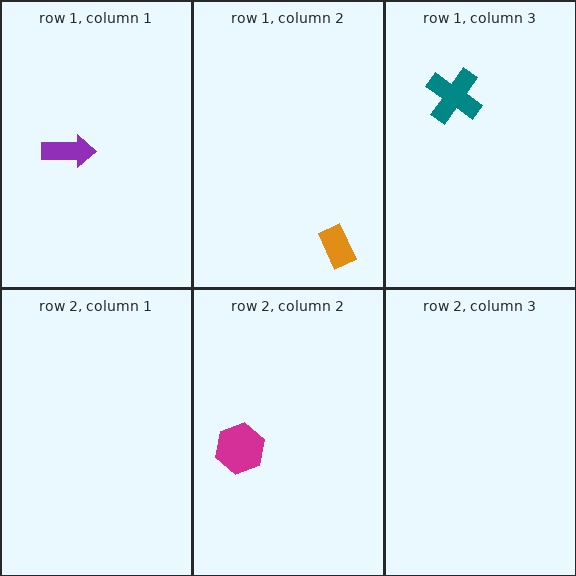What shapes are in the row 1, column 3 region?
The teal cross.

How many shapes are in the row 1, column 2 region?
1.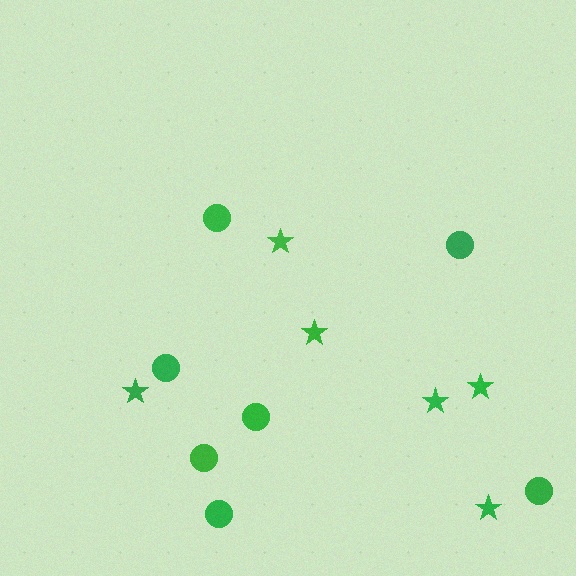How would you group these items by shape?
There are 2 groups: one group of circles (7) and one group of stars (6).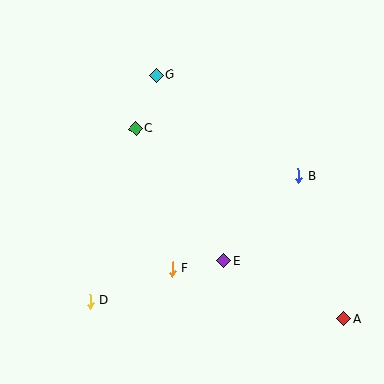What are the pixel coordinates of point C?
Point C is at (136, 129).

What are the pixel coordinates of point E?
Point E is at (224, 261).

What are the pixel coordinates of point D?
Point D is at (90, 301).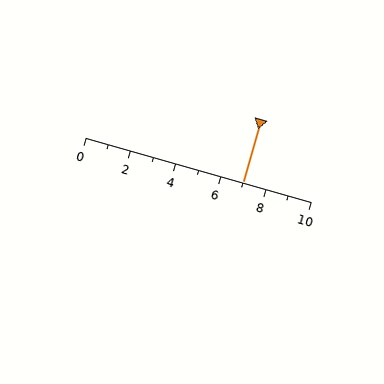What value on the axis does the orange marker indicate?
The marker indicates approximately 7.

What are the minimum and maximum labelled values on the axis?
The axis runs from 0 to 10.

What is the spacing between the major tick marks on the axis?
The major ticks are spaced 2 apart.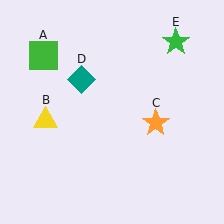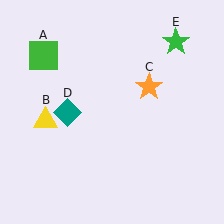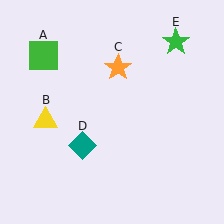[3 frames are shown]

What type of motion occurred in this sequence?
The orange star (object C), teal diamond (object D) rotated counterclockwise around the center of the scene.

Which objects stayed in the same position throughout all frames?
Green square (object A) and yellow triangle (object B) and green star (object E) remained stationary.